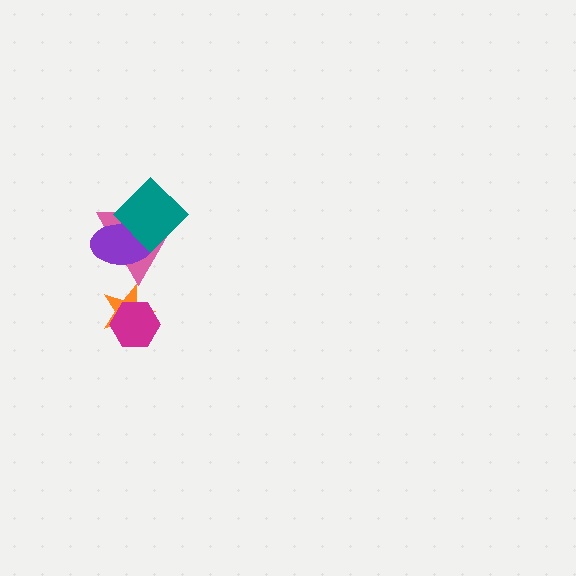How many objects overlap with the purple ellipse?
2 objects overlap with the purple ellipse.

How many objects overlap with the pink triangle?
2 objects overlap with the pink triangle.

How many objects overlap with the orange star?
1 object overlaps with the orange star.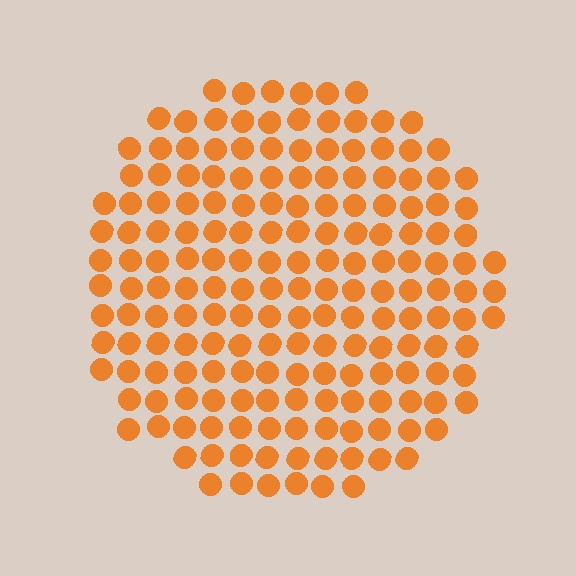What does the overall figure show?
The overall figure shows a circle.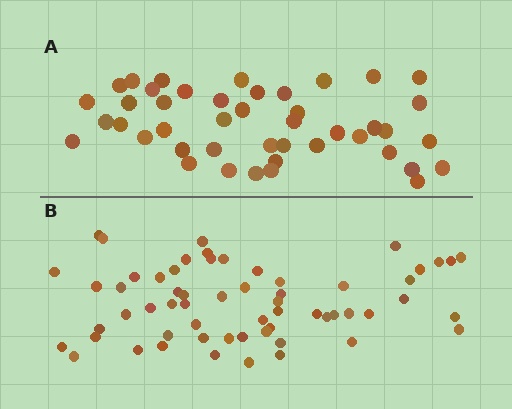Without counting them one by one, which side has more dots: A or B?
Region B (the bottom region) has more dots.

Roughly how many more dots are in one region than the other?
Region B has approximately 15 more dots than region A.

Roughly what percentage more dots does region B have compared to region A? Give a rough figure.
About 35% more.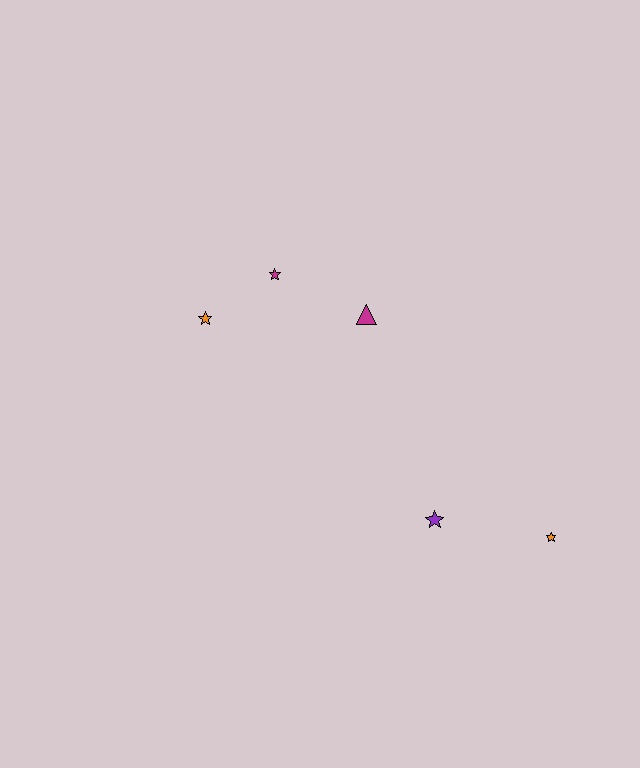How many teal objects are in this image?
There are no teal objects.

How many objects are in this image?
There are 5 objects.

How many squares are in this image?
There are no squares.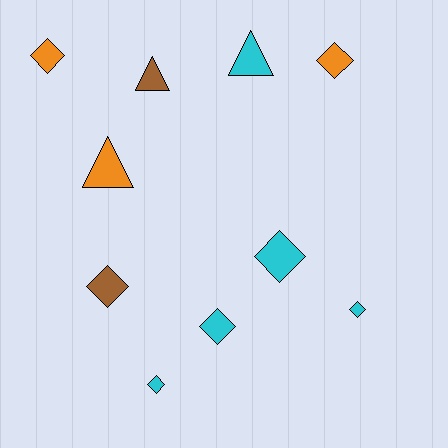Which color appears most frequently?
Cyan, with 5 objects.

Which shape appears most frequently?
Diamond, with 7 objects.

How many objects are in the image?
There are 10 objects.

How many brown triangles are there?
There is 1 brown triangle.